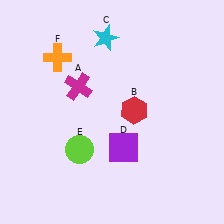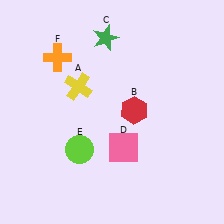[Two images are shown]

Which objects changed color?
A changed from magenta to yellow. C changed from cyan to green. D changed from purple to pink.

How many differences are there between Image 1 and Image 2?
There are 3 differences between the two images.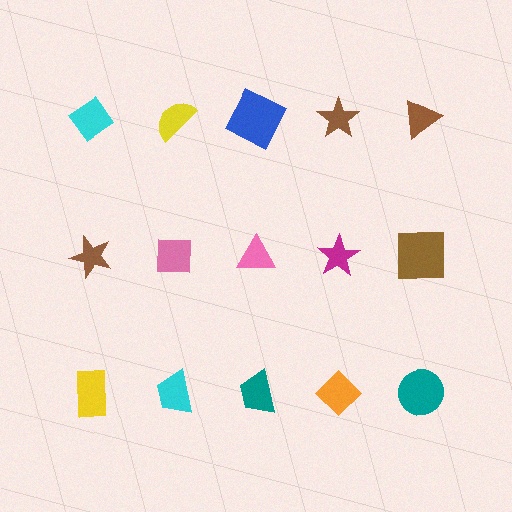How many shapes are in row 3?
5 shapes.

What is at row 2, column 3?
A pink triangle.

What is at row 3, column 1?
A yellow rectangle.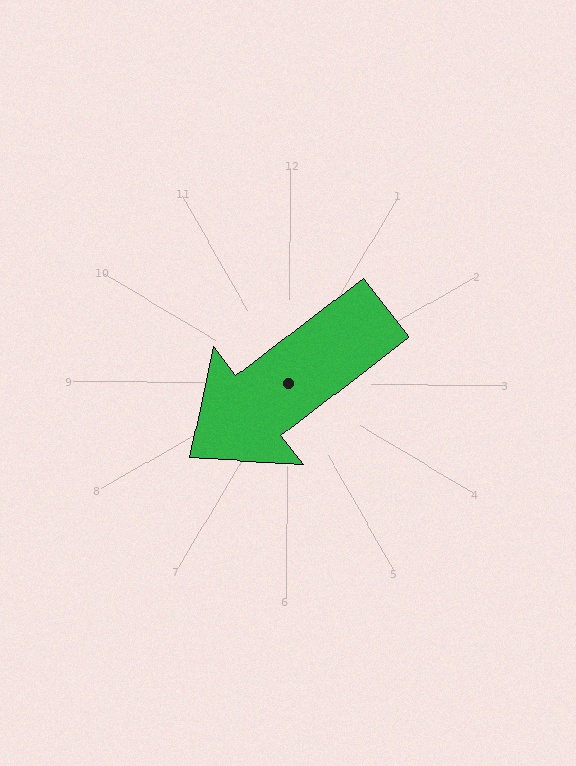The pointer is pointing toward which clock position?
Roughly 8 o'clock.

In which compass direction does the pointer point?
Southwest.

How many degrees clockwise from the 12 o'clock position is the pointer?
Approximately 232 degrees.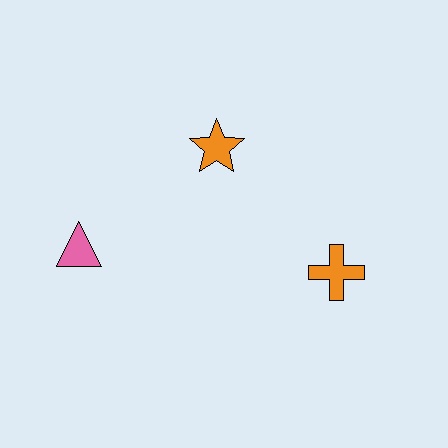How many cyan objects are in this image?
There are no cyan objects.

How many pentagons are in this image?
There are no pentagons.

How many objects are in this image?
There are 3 objects.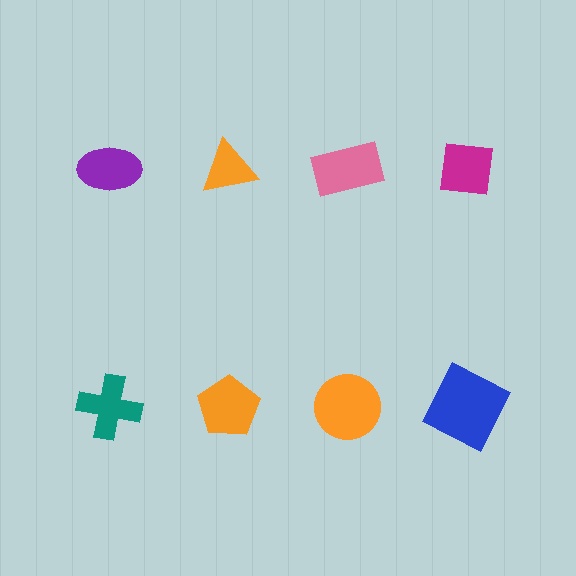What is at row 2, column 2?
An orange pentagon.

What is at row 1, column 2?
An orange triangle.